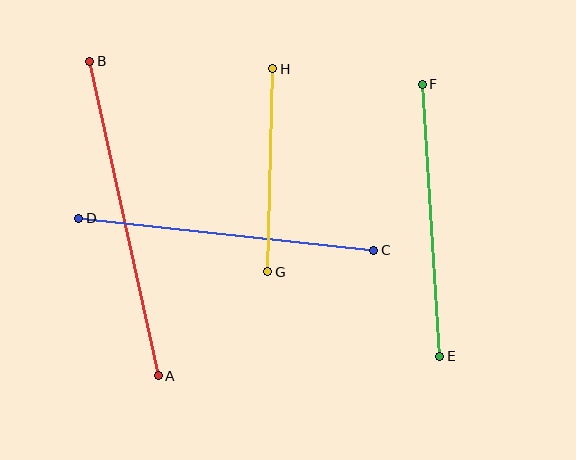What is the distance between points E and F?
The distance is approximately 272 pixels.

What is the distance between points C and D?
The distance is approximately 297 pixels.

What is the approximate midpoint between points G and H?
The midpoint is at approximately (270, 170) pixels.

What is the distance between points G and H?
The distance is approximately 203 pixels.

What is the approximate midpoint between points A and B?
The midpoint is at approximately (124, 218) pixels.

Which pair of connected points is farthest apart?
Points A and B are farthest apart.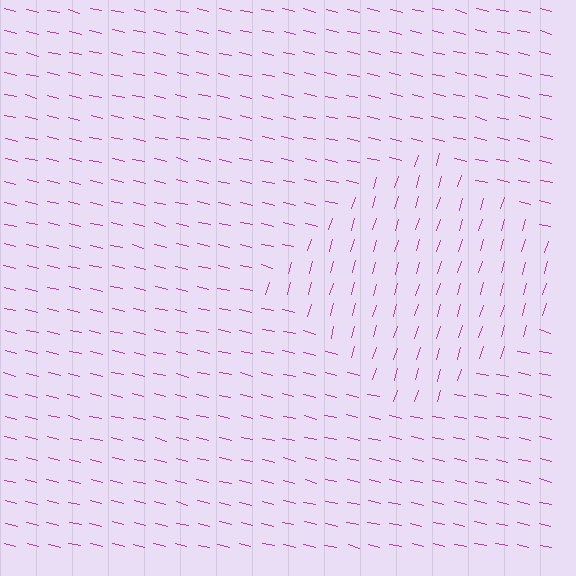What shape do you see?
I see a diamond.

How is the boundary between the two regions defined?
The boundary is defined purely by a change in line orientation (approximately 86 degrees difference). All lines are the same color and thickness.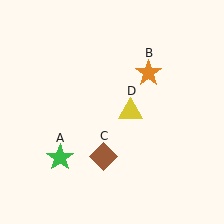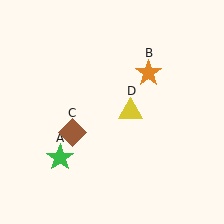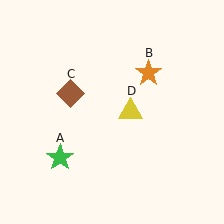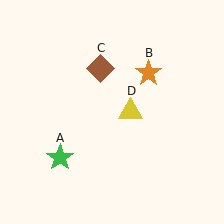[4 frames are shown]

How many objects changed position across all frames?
1 object changed position: brown diamond (object C).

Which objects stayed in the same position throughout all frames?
Green star (object A) and orange star (object B) and yellow triangle (object D) remained stationary.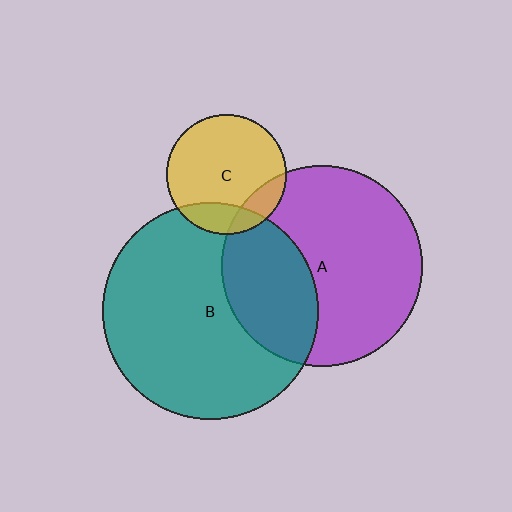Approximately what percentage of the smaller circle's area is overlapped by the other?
Approximately 15%.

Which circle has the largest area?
Circle B (teal).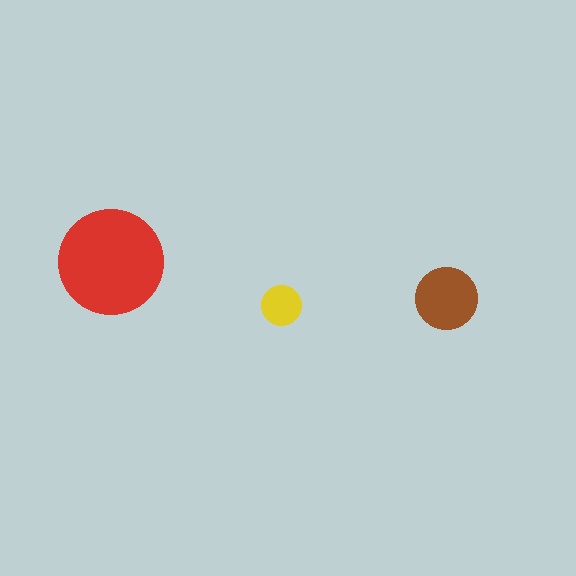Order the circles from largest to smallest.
the red one, the brown one, the yellow one.